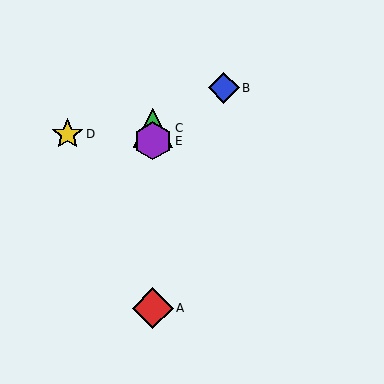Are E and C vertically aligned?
Yes, both are at x≈153.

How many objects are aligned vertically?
3 objects (A, C, E) are aligned vertically.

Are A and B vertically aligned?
No, A is at x≈153 and B is at x≈224.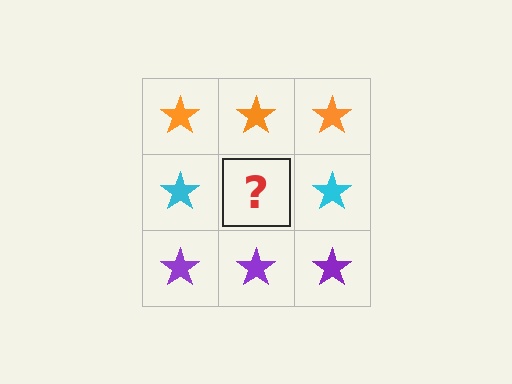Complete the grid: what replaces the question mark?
The question mark should be replaced with a cyan star.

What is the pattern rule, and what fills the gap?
The rule is that each row has a consistent color. The gap should be filled with a cyan star.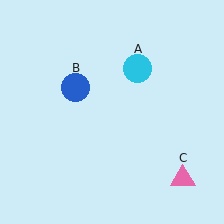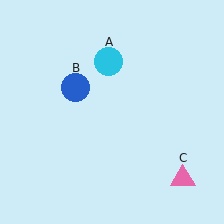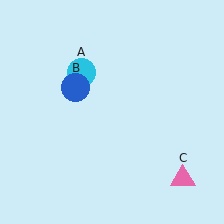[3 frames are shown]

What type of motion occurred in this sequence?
The cyan circle (object A) rotated counterclockwise around the center of the scene.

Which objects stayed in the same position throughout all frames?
Blue circle (object B) and pink triangle (object C) remained stationary.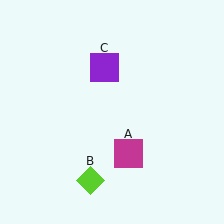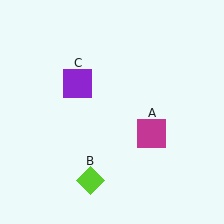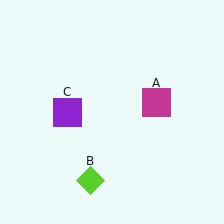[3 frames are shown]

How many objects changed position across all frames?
2 objects changed position: magenta square (object A), purple square (object C).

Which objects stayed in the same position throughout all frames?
Lime diamond (object B) remained stationary.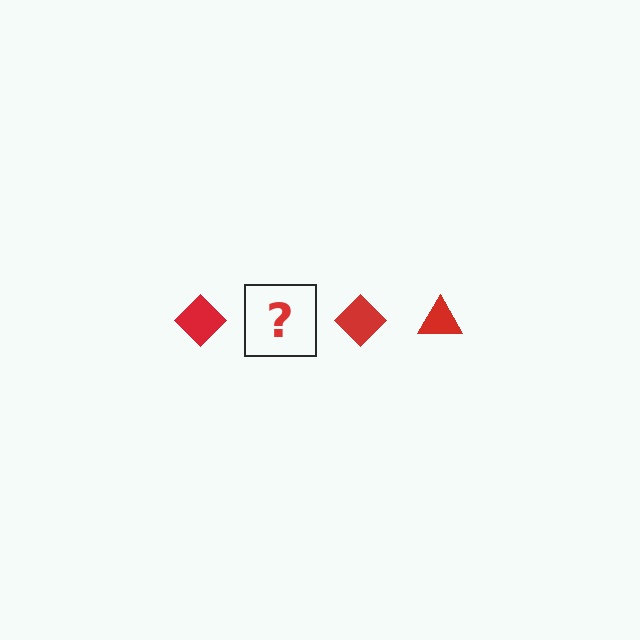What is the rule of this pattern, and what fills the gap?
The rule is that the pattern cycles through diamond, triangle shapes in red. The gap should be filled with a red triangle.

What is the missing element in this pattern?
The missing element is a red triangle.